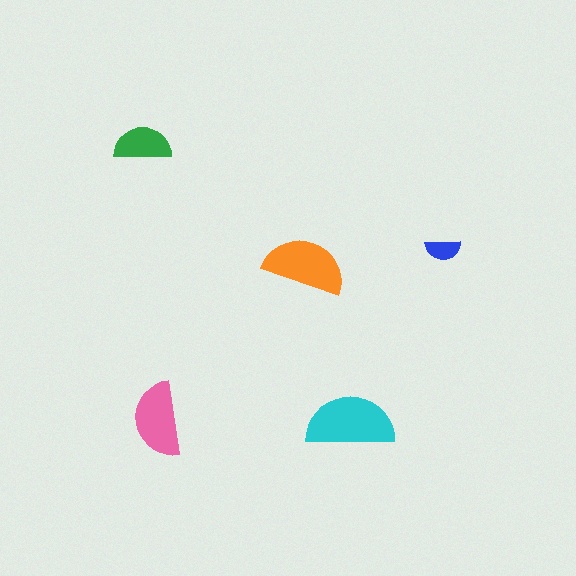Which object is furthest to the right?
The blue semicircle is rightmost.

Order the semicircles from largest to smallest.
the cyan one, the orange one, the pink one, the green one, the blue one.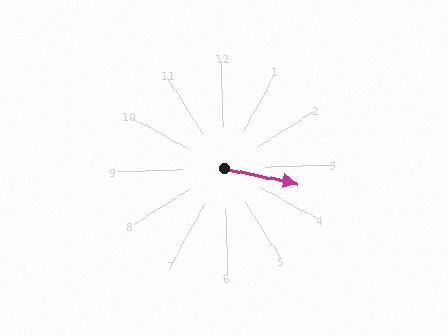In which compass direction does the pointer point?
East.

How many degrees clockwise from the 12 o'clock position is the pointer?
Approximately 104 degrees.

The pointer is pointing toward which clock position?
Roughly 3 o'clock.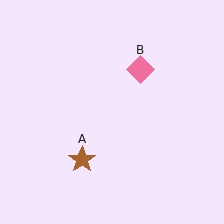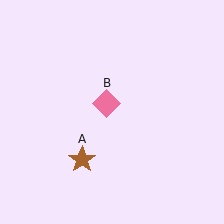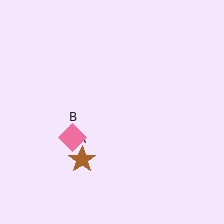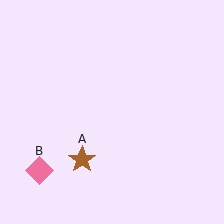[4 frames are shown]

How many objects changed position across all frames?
1 object changed position: pink diamond (object B).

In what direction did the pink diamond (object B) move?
The pink diamond (object B) moved down and to the left.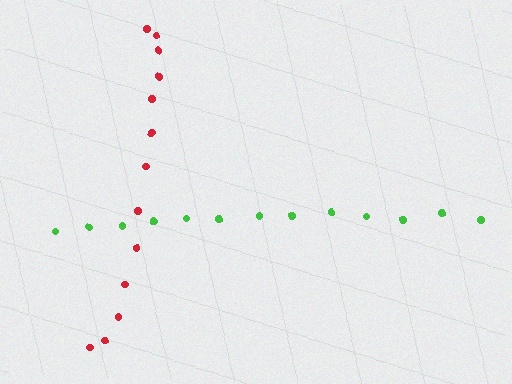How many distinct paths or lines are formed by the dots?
There are 2 distinct paths.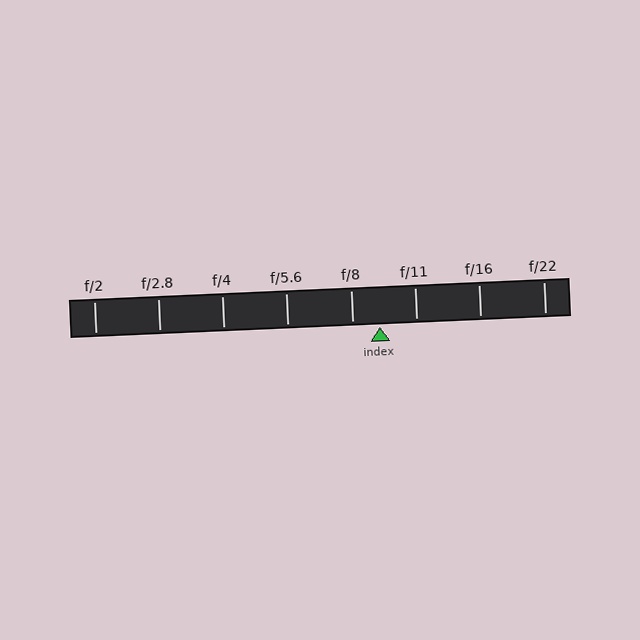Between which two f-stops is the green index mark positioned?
The index mark is between f/8 and f/11.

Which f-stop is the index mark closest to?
The index mark is closest to f/8.